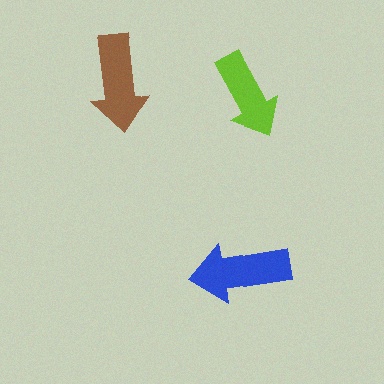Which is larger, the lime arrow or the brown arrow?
The brown one.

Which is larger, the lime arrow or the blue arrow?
The blue one.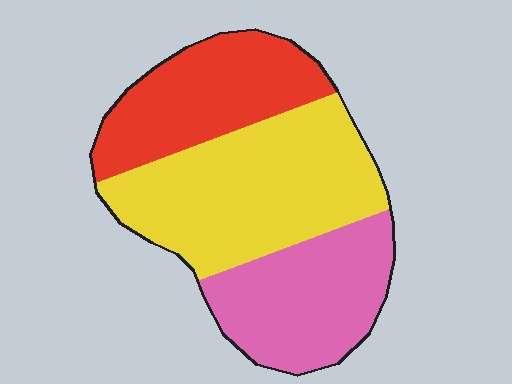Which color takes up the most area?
Yellow, at roughly 45%.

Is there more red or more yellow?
Yellow.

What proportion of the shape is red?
Red covers roughly 30% of the shape.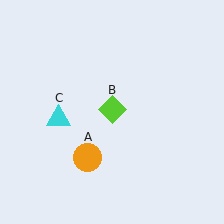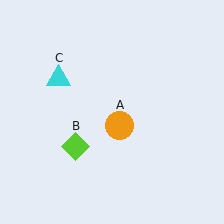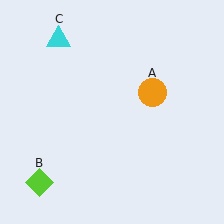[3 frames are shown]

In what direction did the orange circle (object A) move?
The orange circle (object A) moved up and to the right.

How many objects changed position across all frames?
3 objects changed position: orange circle (object A), lime diamond (object B), cyan triangle (object C).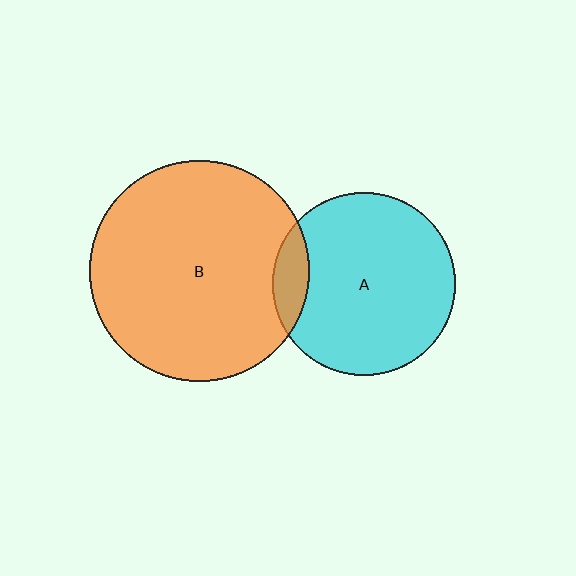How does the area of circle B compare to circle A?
Approximately 1.5 times.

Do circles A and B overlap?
Yes.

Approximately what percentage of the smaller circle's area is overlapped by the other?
Approximately 10%.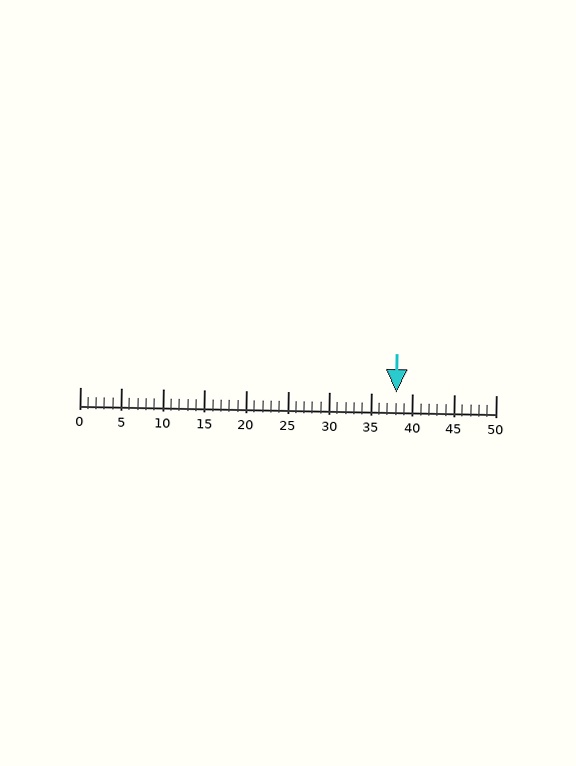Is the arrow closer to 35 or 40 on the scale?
The arrow is closer to 40.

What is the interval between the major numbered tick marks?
The major tick marks are spaced 5 units apart.